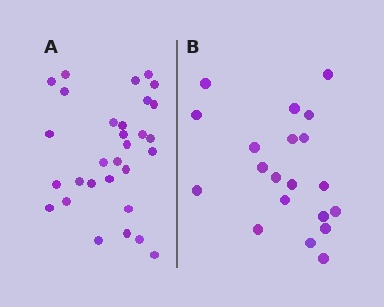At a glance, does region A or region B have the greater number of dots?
Region A (the left region) has more dots.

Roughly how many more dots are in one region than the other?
Region A has roughly 10 or so more dots than region B.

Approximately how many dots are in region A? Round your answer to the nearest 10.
About 30 dots.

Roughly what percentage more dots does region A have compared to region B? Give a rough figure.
About 50% more.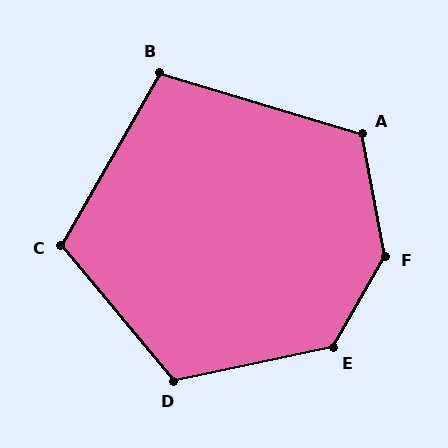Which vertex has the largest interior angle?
F, at approximately 139 degrees.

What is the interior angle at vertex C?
Approximately 110 degrees (obtuse).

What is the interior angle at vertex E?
Approximately 132 degrees (obtuse).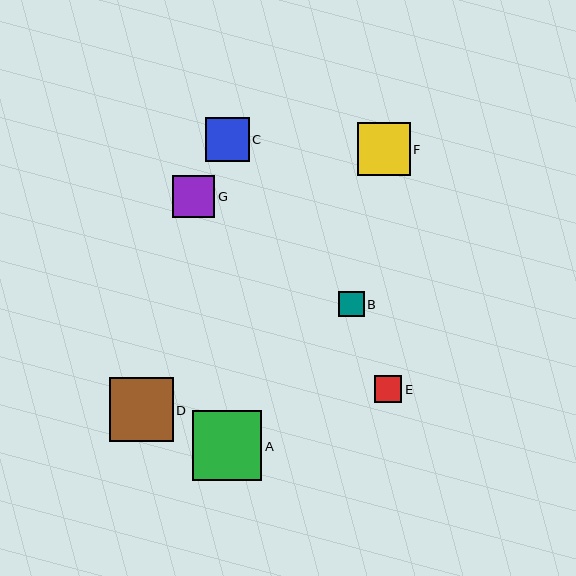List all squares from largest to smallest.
From largest to smallest: A, D, F, C, G, E, B.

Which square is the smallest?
Square B is the smallest with a size of approximately 26 pixels.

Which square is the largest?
Square A is the largest with a size of approximately 69 pixels.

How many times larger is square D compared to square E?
Square D is approximately 2.4 times the size of square E.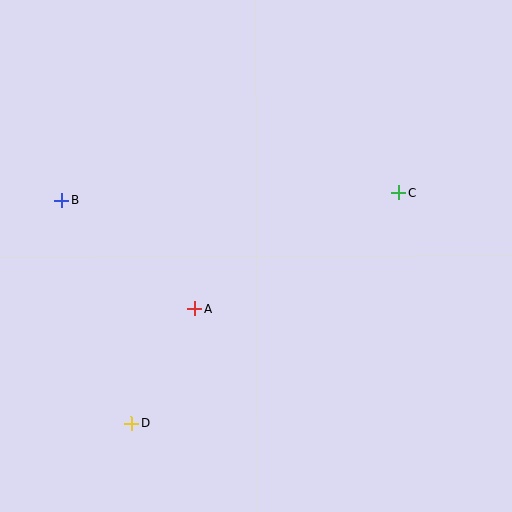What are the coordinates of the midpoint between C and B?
The midpoint between C and B is at (230, 196).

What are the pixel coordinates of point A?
Point A is at (195, 309).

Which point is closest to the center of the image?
Point A at (195, 309) is closest to the center.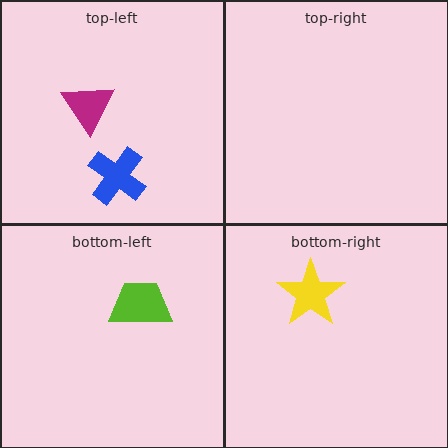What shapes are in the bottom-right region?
The yellow star.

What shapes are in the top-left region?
The blue cross, the magenta triangle.